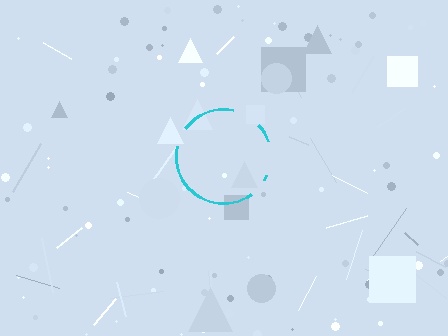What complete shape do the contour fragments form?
The contour fragments form a circle.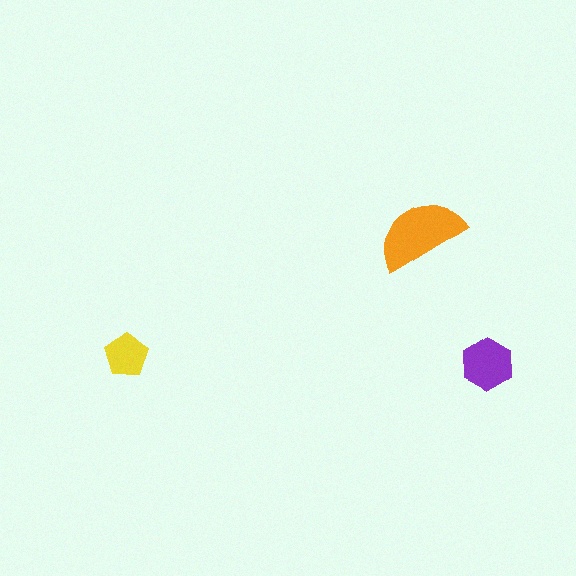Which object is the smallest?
The yellow pentagon.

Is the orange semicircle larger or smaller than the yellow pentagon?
Larger.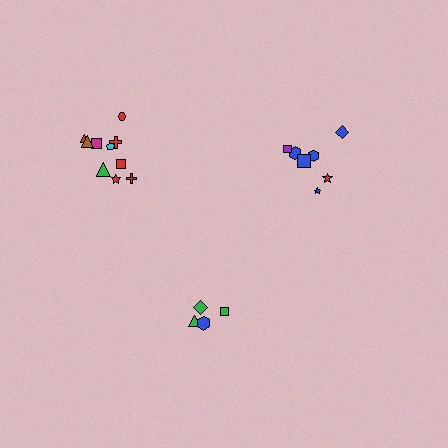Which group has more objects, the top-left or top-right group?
The top-left group.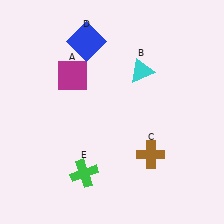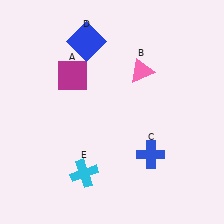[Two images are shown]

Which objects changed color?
B changed from cyan to pink. C changed from brown to blue. E changed from green to cyan.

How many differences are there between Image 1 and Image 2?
There are 3 differences between the two images.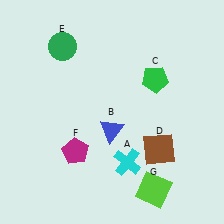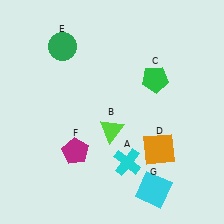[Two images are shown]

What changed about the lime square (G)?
In Image 1, G is lime. In Image 2, it changed to cyan.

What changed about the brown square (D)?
In Image 1, D is brown. In Image 2, it changed to orange.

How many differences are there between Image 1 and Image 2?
There are 3 differences between the two images.